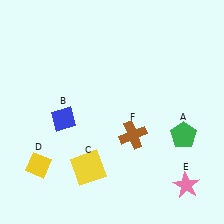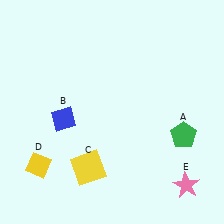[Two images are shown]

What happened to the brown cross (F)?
The brown cross (F) was removed in Image 2. It was in the bottom-right area of Image 1.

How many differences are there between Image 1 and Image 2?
There is 1 difference between the two images.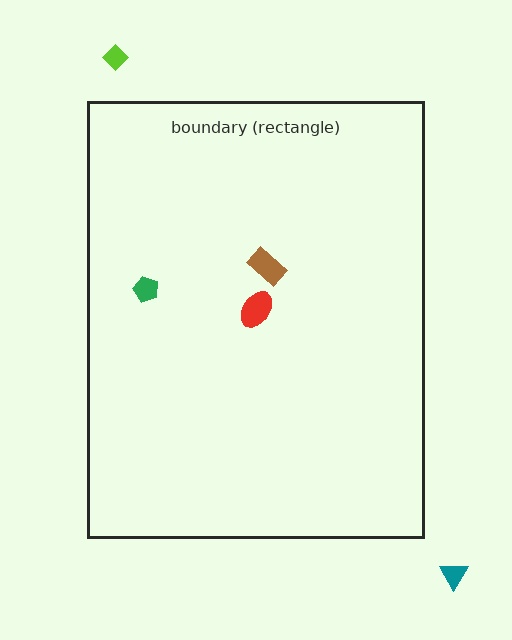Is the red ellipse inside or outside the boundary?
Inside.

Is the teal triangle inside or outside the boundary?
Outside.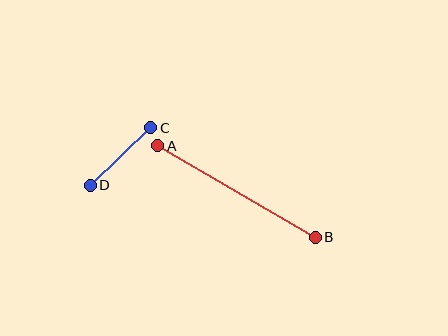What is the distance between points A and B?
The distance is approximately 182 pixels.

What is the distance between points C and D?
The distance is approximately 84 pixels.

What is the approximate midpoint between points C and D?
The midpoint is at approximately (121, 156) pixels.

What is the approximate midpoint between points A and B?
The midpoint is at approximately (236, 192) pixels.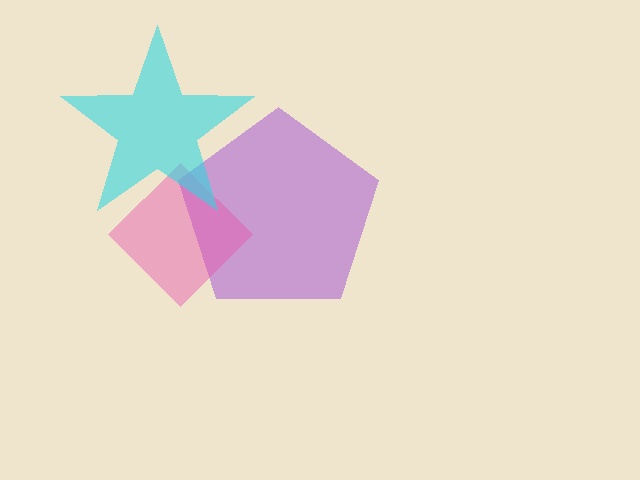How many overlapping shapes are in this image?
There are 3 overlapping shapes in the image.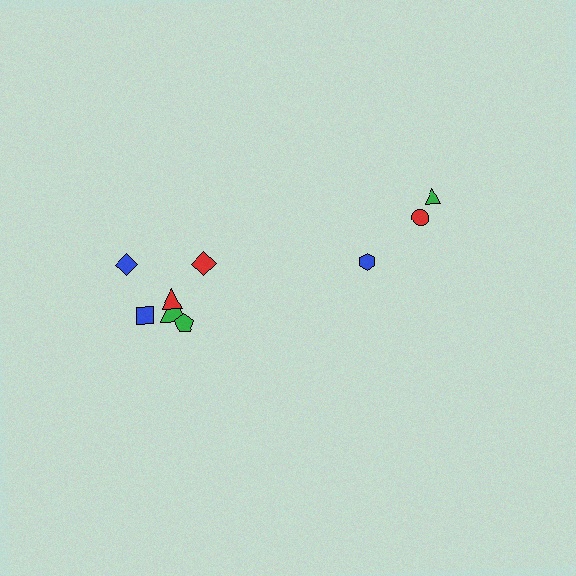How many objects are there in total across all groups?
There are 9 objects.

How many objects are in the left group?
There are 6 objects.